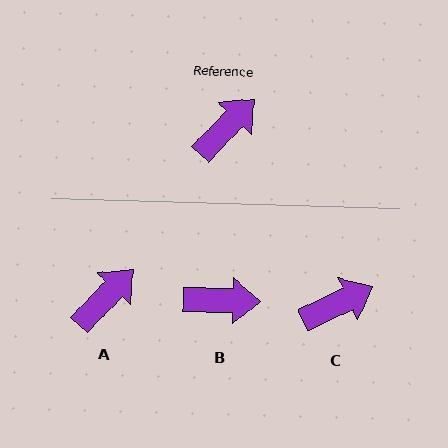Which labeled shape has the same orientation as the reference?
A.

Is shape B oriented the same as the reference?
No, it is off by about 47 degrees.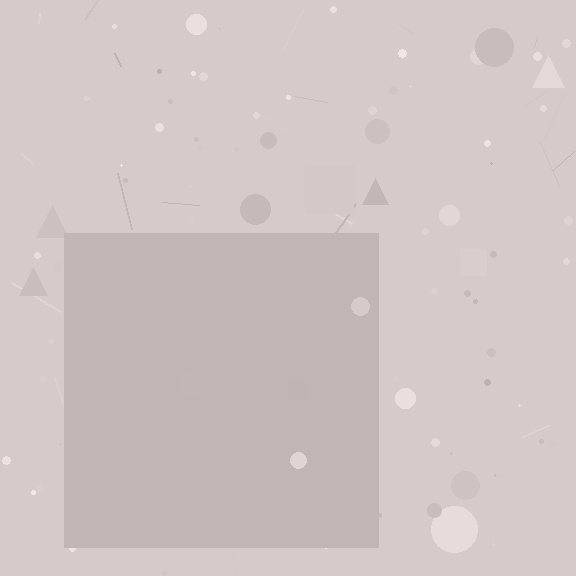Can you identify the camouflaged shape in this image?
The camouflaged shape is a square.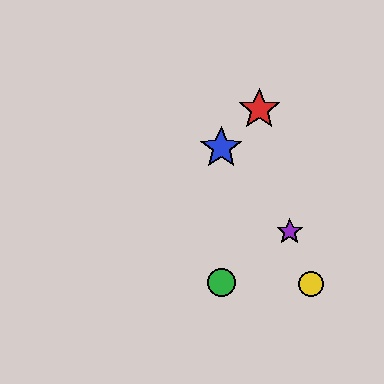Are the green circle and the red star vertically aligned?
No, the green circle is at x≈221 and the red star is at x≈259.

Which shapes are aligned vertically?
The blue star, the green circle are aligned vertically.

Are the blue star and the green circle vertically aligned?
Yes, both are at x≈221.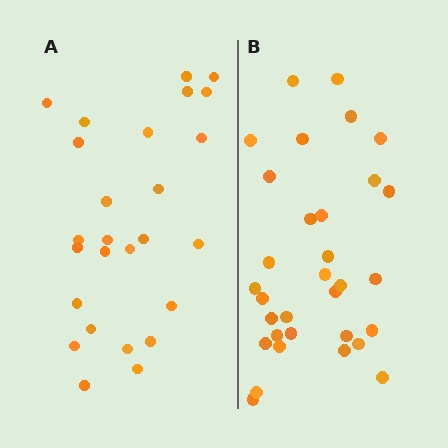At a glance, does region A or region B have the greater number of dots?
Region B (the right region) has more dots.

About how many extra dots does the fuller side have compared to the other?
Region B has about 6 more dots than region A.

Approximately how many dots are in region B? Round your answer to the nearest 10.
About 30 dots. (The exact count is 32, which rounds to 30.)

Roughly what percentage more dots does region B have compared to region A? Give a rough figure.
About 25% more.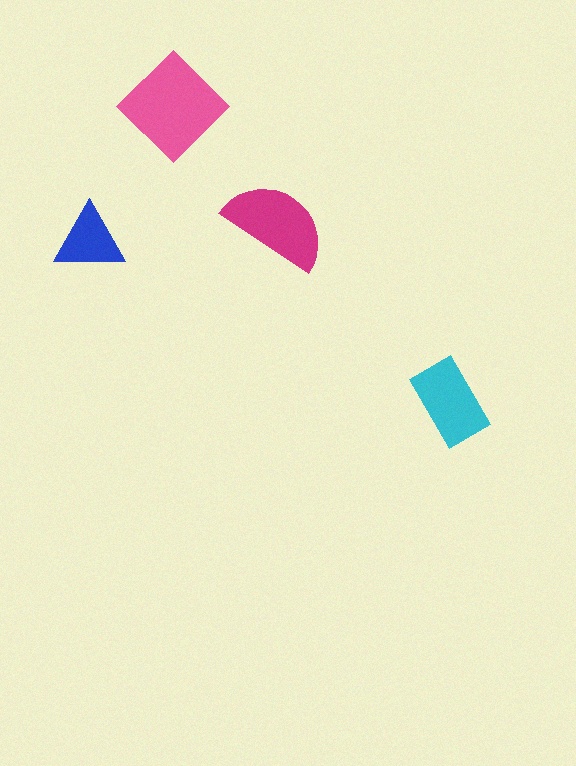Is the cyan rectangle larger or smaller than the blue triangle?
Larger.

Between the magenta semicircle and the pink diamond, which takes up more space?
The pink diamond.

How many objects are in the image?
There are 4 objects in the image.